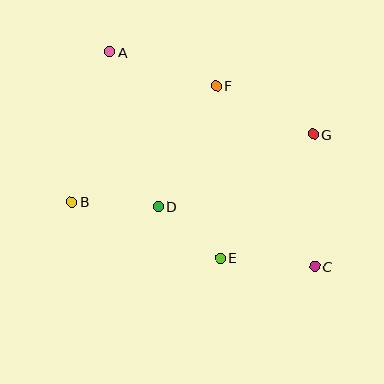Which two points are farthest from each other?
Points A and C are farthest from each other.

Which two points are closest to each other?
Points D and E are closest to each other.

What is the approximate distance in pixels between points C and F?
The distance between C and F is approximately 206 pixels.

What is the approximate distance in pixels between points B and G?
The distance between B and G is approximately 251 pixels.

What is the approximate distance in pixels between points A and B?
The distance between A and B is approximately 155 pixels.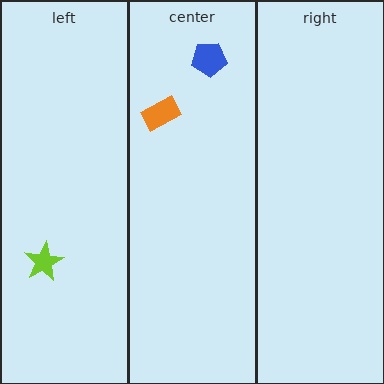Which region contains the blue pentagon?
The center region.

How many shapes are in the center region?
2.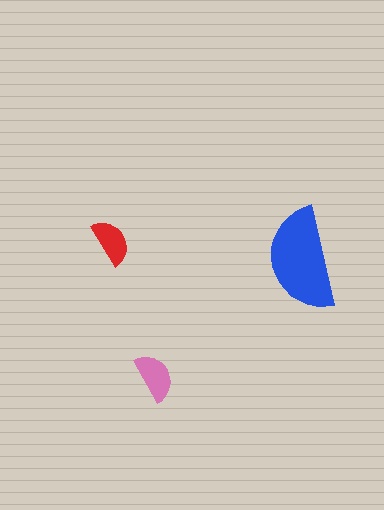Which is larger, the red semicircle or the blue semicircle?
The blue one.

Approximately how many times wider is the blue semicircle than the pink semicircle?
About 2 times wider.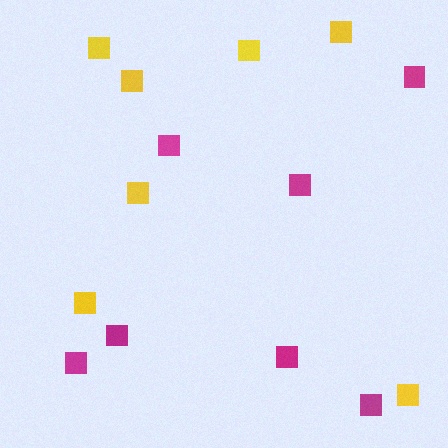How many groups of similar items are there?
There are 2 groups: one group of yellow squares (7) and one group of magenta squares (7).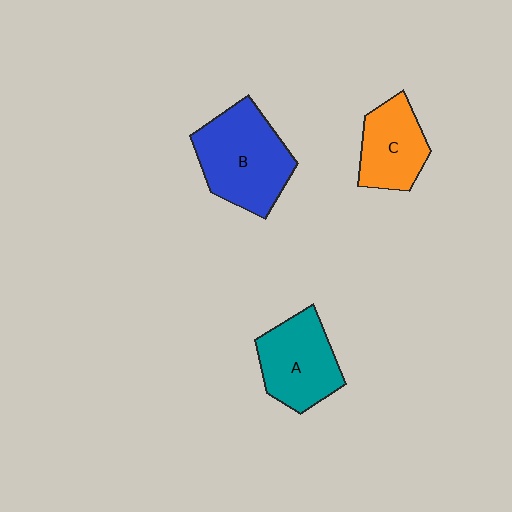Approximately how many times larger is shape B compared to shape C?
Approximately 1.5 times.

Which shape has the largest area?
Shape B (blue).